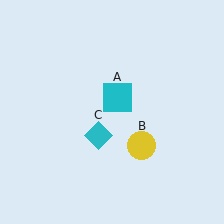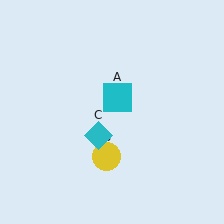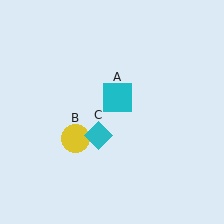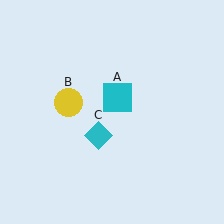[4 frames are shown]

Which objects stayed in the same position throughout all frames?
Cyan square (object A) and cyan diamond (object C) remained stationary.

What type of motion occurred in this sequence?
The yellow circle (object B) rotated clockwise around the center of the scene.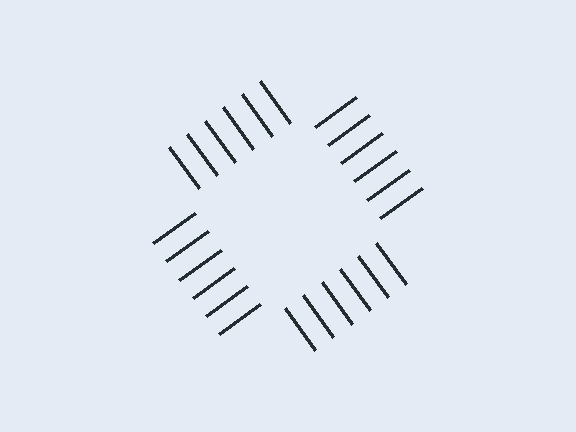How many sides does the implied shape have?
4 sides — the line-ends trace a square.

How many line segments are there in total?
24 — 6 along each of the 4 edges.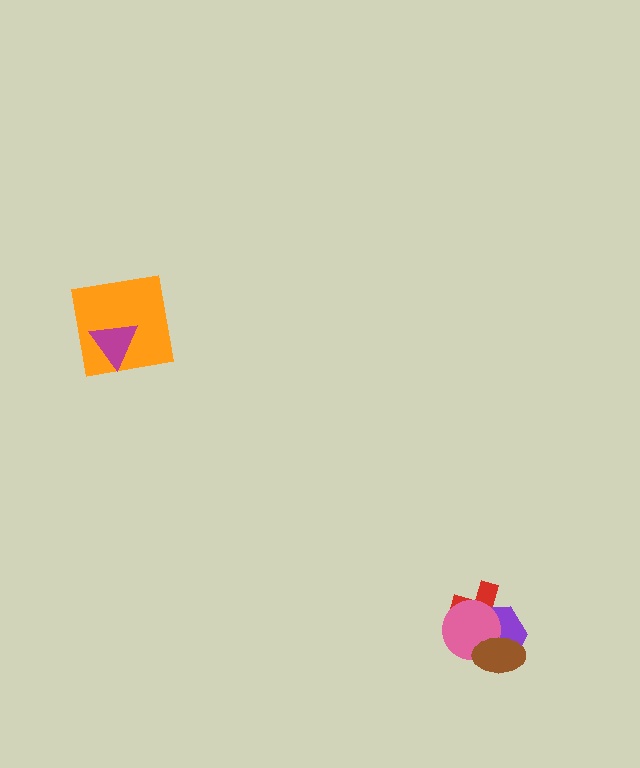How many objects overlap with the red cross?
3 objects overlap with the red cross.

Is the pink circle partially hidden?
Yes, it is partially covered by another shape.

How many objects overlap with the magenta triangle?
1 object overlaps with the magenta triangle.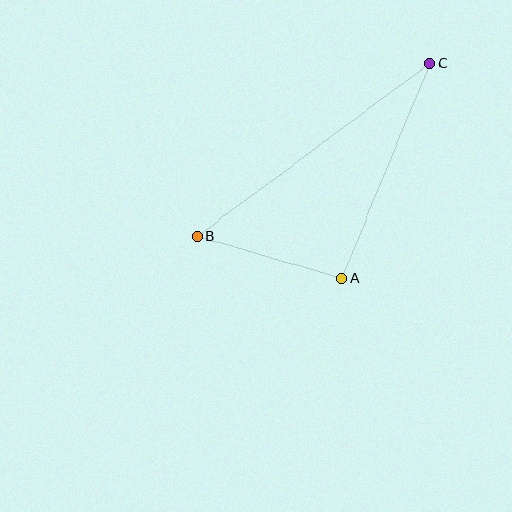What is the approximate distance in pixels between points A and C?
The distance between A and C is approximately 232 pixels.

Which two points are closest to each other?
Points A and B are closest to each other.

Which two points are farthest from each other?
Points B and C are farthest from each other.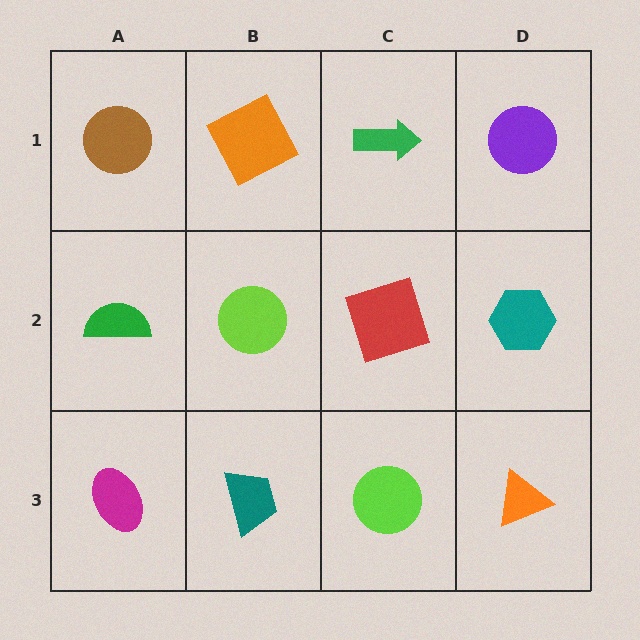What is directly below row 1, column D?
A teal hexagon.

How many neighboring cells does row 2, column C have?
4.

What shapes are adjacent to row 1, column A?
A green semicircle (row 2, column A), an orange square (row 1, column B).